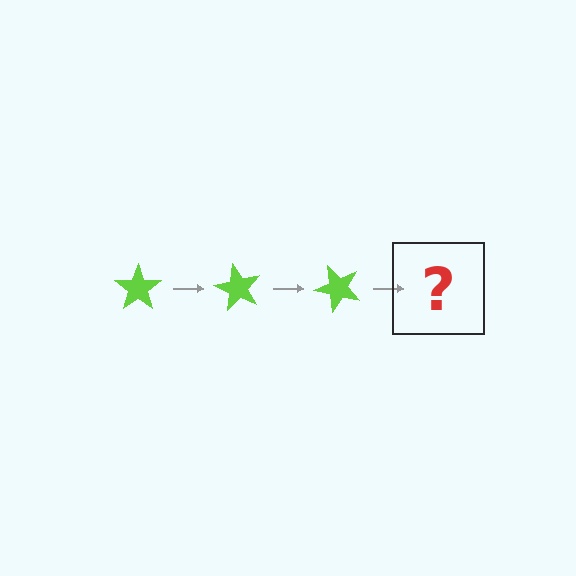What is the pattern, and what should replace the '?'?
The pattern is that the star rotates 60 degrees each step. The '?' should be a lime star rotated 180 degrees.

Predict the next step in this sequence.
The next step is a lime star rotated 180 degrees.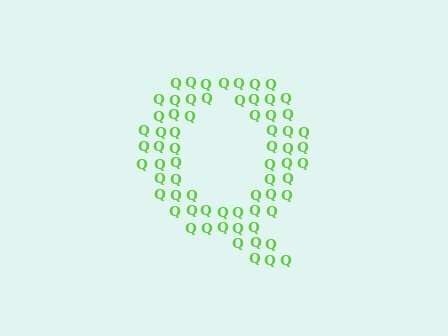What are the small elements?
The small elements are letter Q's.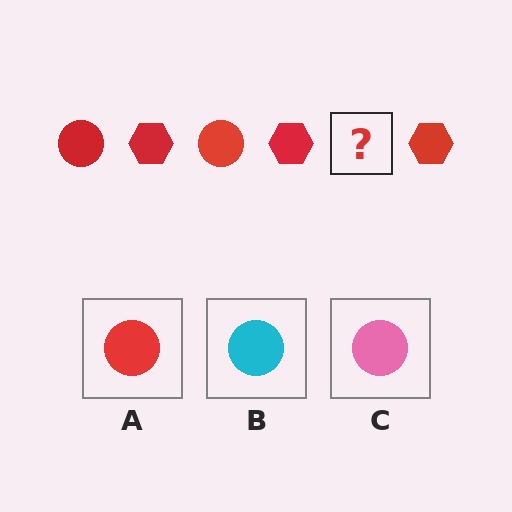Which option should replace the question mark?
Option A.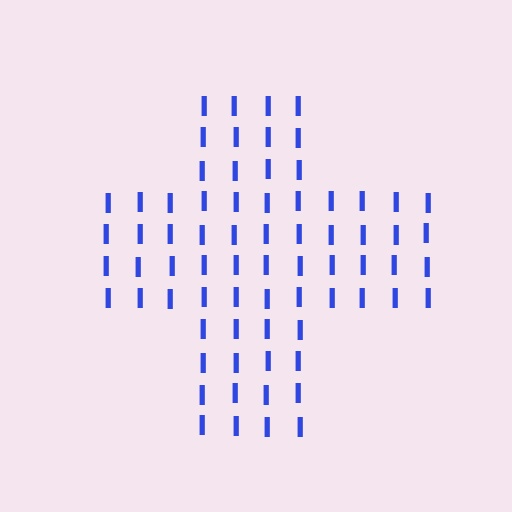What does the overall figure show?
The overall figure shows a cross.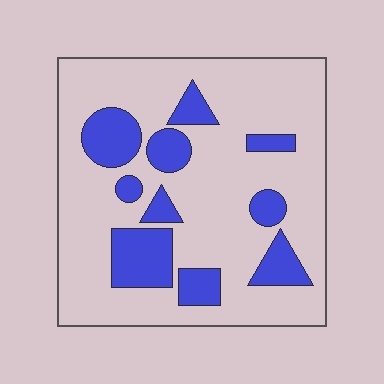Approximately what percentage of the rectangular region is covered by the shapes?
Approximately 25%.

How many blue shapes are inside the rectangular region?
10.